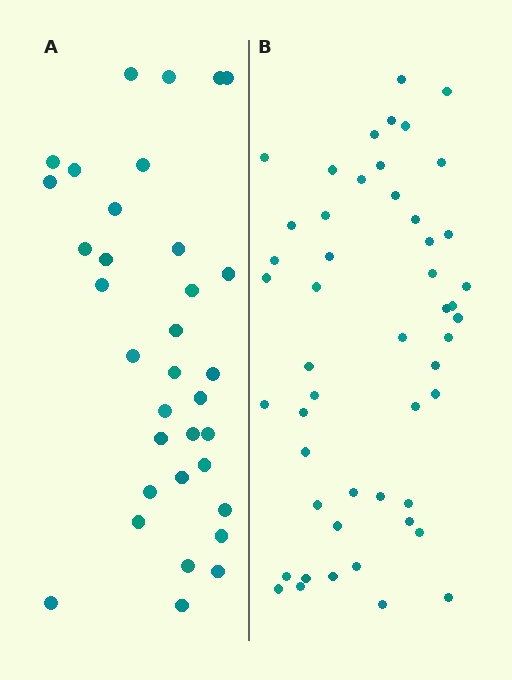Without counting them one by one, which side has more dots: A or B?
Region B (the right region) has more dots.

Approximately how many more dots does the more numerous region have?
Region B has approximately 15 more dots than region A.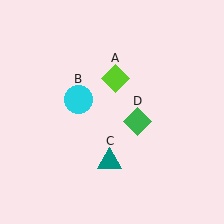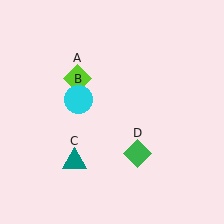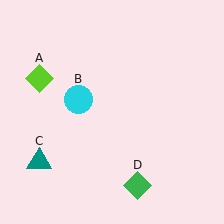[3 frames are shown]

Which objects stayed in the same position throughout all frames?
Cyan circle (object B) remained stationary.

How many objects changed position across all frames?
3 objects changed position: lime diamond (object A), teal triangle (object C), green diamond (object D).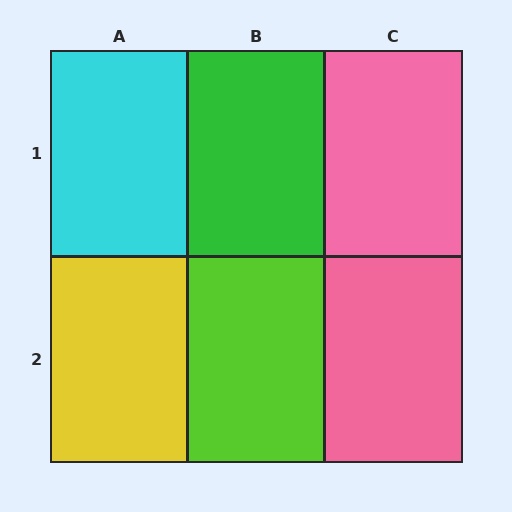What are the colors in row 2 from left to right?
Yellow, lime, pink.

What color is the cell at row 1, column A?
Cyan.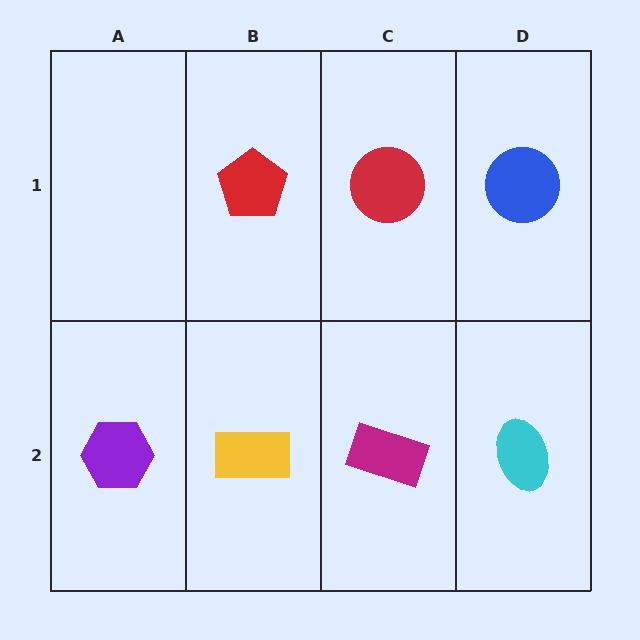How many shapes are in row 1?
3 shapes.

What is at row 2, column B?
A yellow rectangle.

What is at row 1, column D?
A blue circle.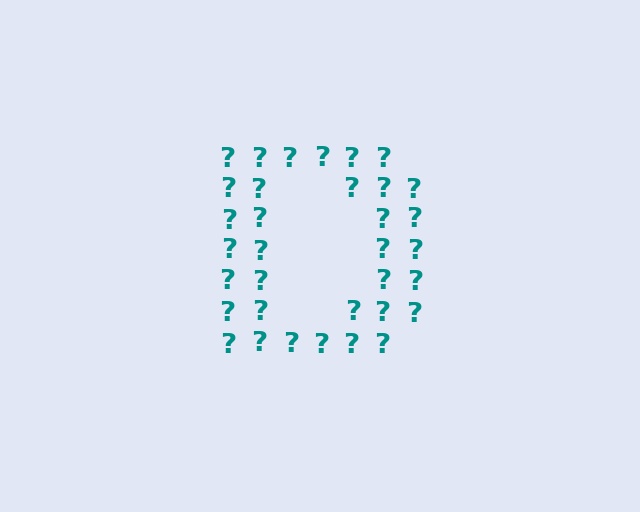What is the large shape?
The large shape is the letter D.